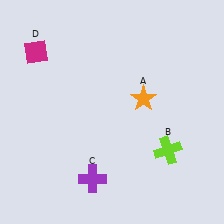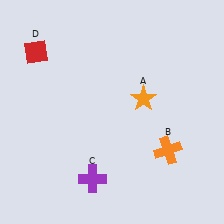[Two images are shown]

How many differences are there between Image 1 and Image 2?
There are 2 differences between the two images.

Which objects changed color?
B changed from lime to orange. D changed from magenta to red.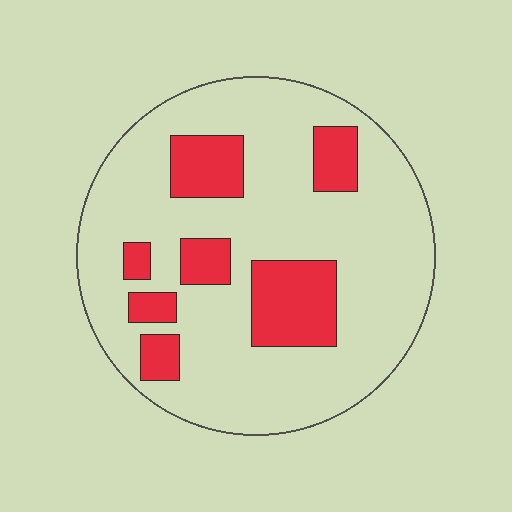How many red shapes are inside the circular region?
7.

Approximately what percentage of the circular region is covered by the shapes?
Approximately 20%.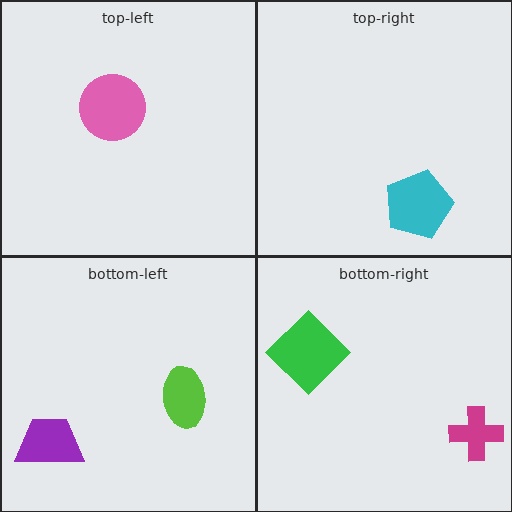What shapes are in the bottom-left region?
The lime ellipse, the purple trapezoid.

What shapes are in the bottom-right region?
The green diamond, the magenta cross.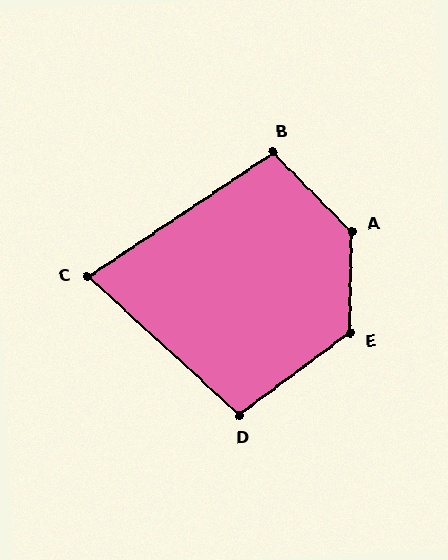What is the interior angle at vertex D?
Approximately 101 degrees (obtuse).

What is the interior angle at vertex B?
Approximately 101 degrees (obtuse).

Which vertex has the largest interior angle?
A, at approximately 134 degrees.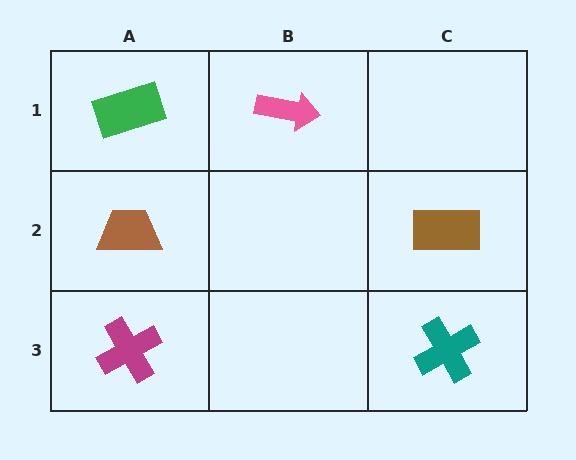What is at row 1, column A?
A green rectangle.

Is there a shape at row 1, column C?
No, that cell is empty.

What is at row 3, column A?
A magenta cross.